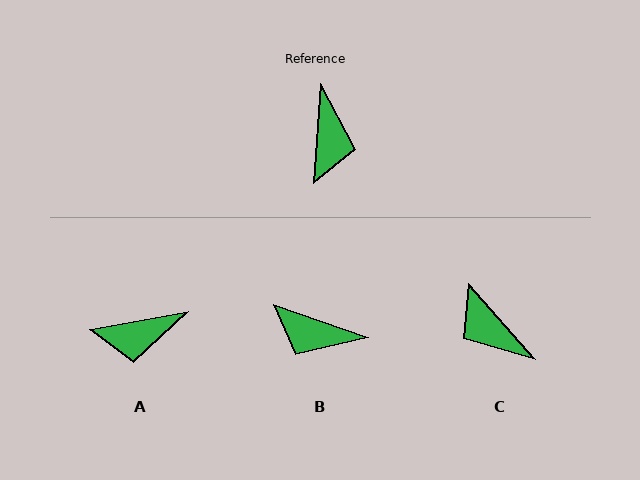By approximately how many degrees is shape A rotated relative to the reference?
Approximately 75 degrees clockwise.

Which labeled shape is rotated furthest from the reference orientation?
C, about 134 degrees away.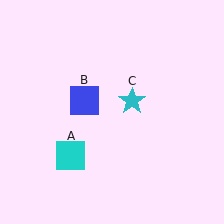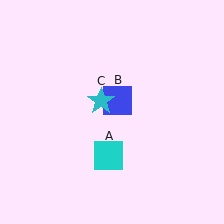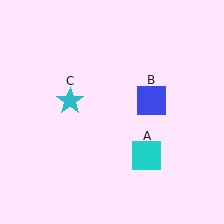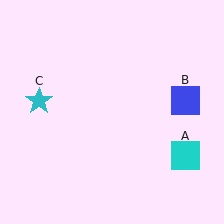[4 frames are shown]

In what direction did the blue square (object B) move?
The blue square (object B) moved right.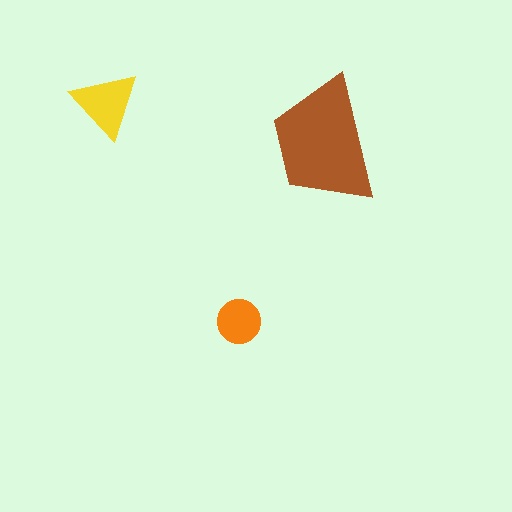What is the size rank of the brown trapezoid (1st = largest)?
1st.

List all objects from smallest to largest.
The orange circle, the yellow triangle, the brown trapezoid.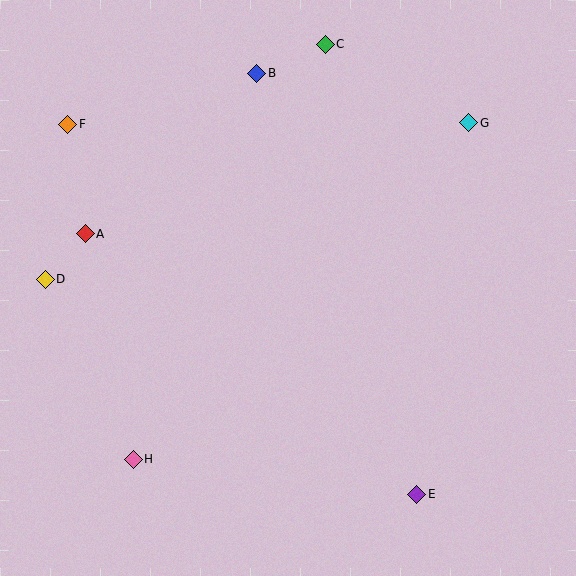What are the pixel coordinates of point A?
Point A is at (85, 234).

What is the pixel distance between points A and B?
The distance between A and B is 235 pixels.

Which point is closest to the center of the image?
Point A at (85, 234) is closest to the center.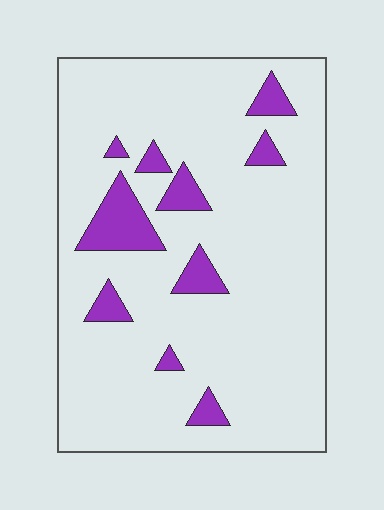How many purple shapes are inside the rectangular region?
10.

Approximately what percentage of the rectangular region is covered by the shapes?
Approximately 10%.